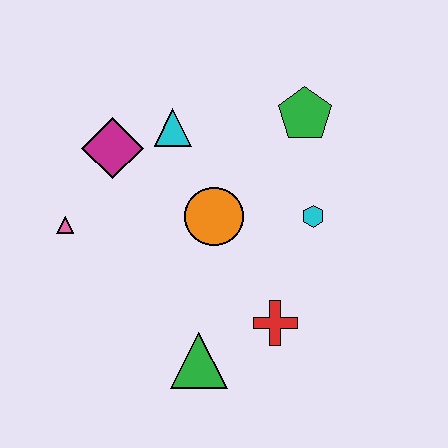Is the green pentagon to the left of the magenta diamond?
No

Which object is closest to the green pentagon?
The cyan hexagon is closest to the green pentagon.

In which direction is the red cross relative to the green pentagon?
The red cross is below the green pentagon.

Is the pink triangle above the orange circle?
No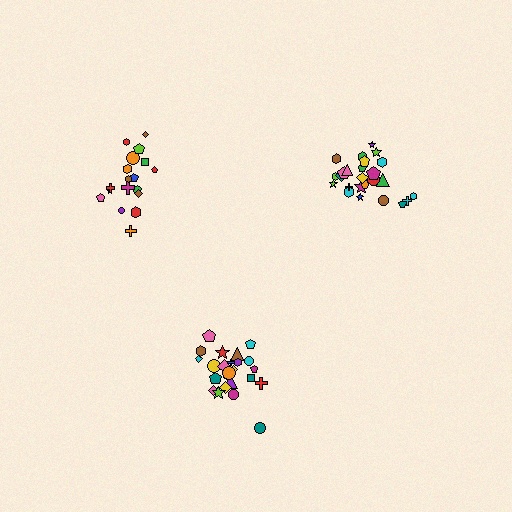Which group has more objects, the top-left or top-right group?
The top-right group.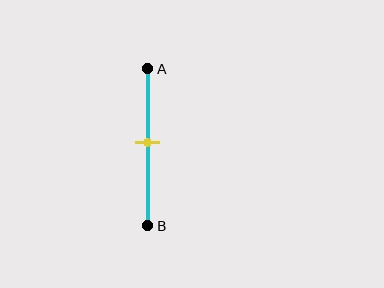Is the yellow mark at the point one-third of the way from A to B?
No, the mark is at about 45% from A, not at the 33% one-third point.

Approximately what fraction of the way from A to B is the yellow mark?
The yellow mark is approximately 45% of the way from A to B.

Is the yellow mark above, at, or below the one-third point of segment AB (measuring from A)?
The yellow mark is below the one-third point of segment AB.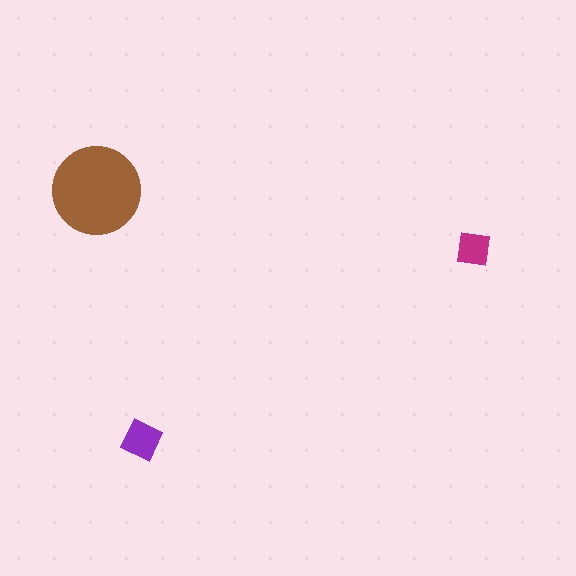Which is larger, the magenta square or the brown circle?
The brown circle.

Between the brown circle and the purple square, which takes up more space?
The brown circle.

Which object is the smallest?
The magenta square.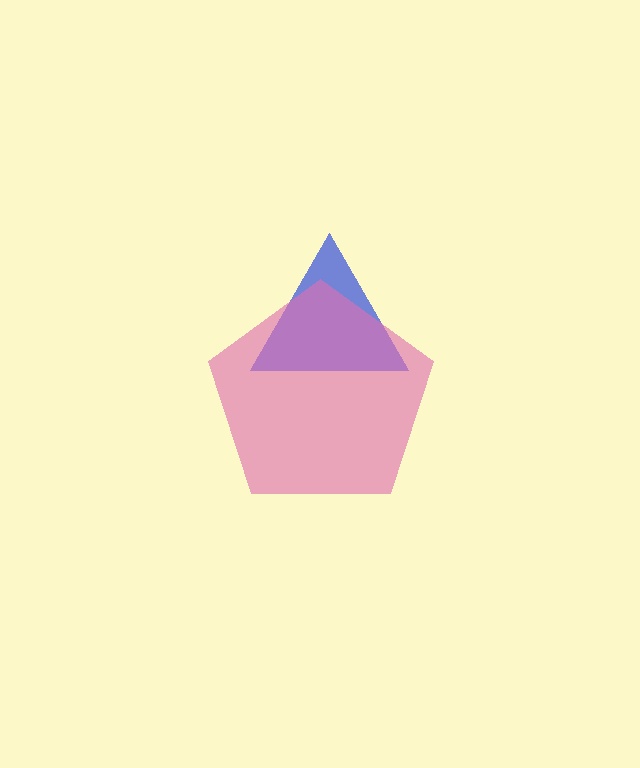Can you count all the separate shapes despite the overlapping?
Yes, there are 2 separate shapes.